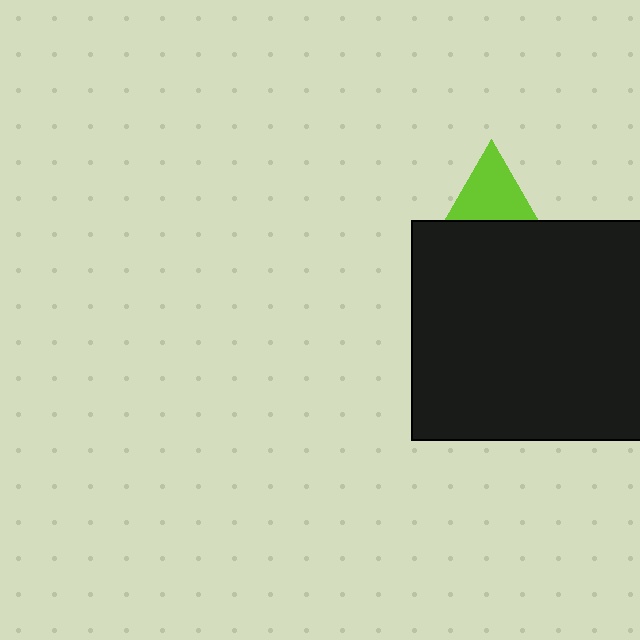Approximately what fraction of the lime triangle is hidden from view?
Roughly 54% of the lime triangle is hidden behind the black rectangle.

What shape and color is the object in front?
The object in front is a black rectangle.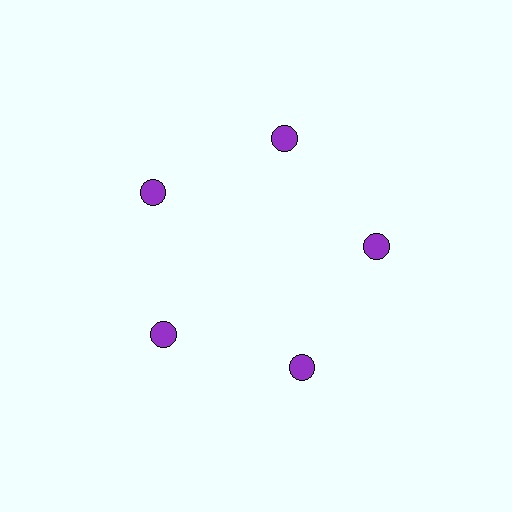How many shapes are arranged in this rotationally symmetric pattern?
There are 5 shapes, arranged in 5 groups of 1.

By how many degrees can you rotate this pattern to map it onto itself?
The pattern maps onto itself every 72 degrees of rotation.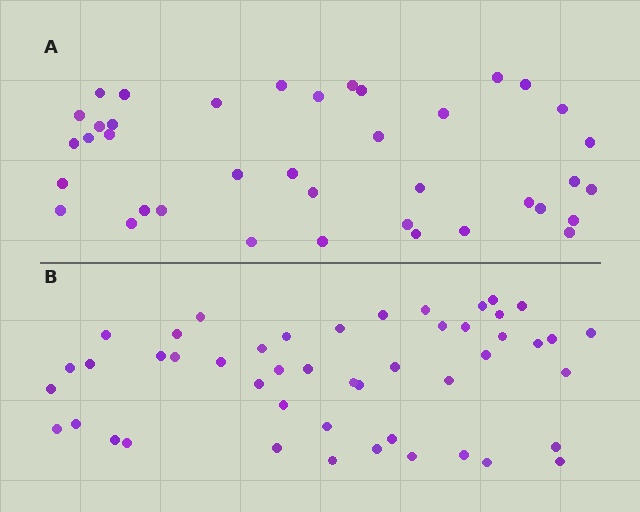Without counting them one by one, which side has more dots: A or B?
Region B (the bottom region) has more dots.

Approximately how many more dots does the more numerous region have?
Region B has roughly 8 or so more dots than region A.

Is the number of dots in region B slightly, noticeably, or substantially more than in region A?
Region B has only slightly more — the two regions are fairly close. The ratio is roughly 1.2 to 1.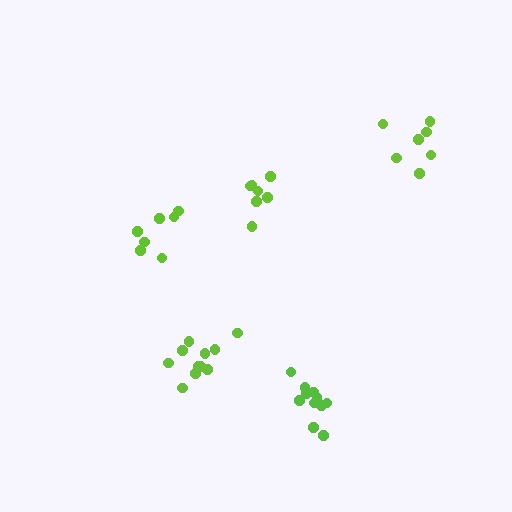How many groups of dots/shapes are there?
There are 5 groups.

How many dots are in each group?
Group 1: 7 dots, Group 2: 12 dots, Group 3: 7 dots, Group 4: 11 dots, Group 5: 7 dots (44 total).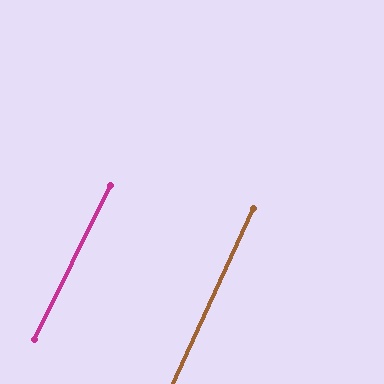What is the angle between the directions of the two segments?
Approximately 2 degrees.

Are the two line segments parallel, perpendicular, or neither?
Parallel — their directions differ by only 1.5°.